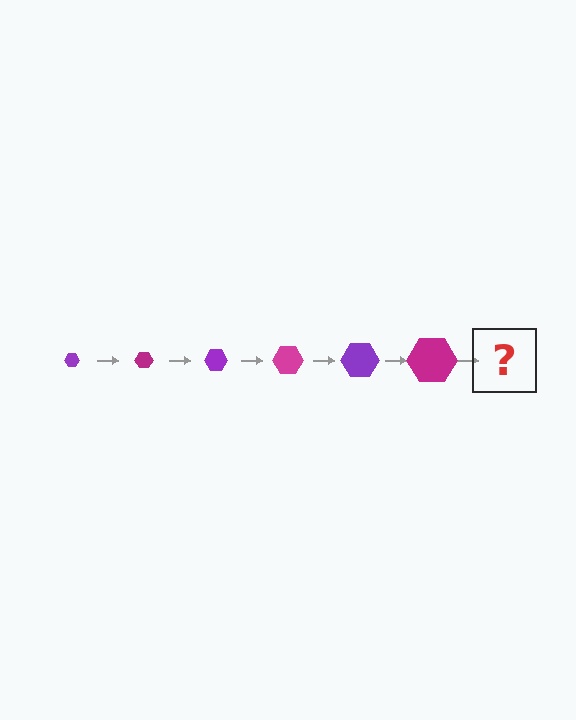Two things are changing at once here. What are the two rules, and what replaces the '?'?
The two rules are that the hexagon grows larger each step and the color cycles through purple and magenta. The '?' should be a purple hexagon, larger than the previous one.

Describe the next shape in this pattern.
It should be a purple hexagon, larger than the previous one.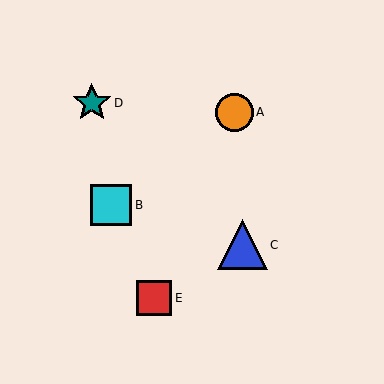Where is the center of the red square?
The center of the red square is at (154, 298).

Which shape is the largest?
The blue triangle (labeled C) is the largest.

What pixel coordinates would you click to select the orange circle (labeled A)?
Click at (234, 112) to select the orange circle A.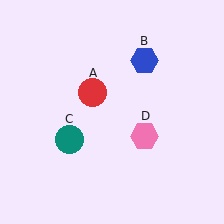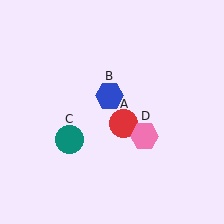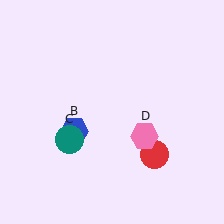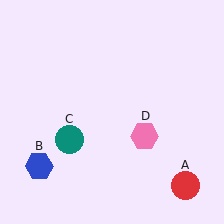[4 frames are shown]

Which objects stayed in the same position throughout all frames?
Teal circle (object C) and pink hexagon (object D) remained stationary.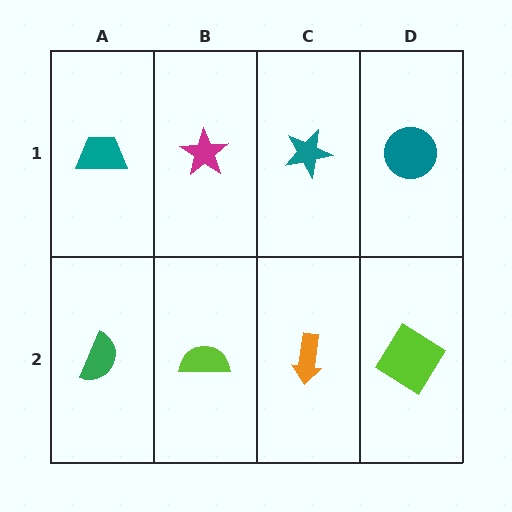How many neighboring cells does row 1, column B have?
3.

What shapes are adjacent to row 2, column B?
A magenta star (row 1, column B), a green semicircle (row 2, column A), an orange arrow (row 2, column C).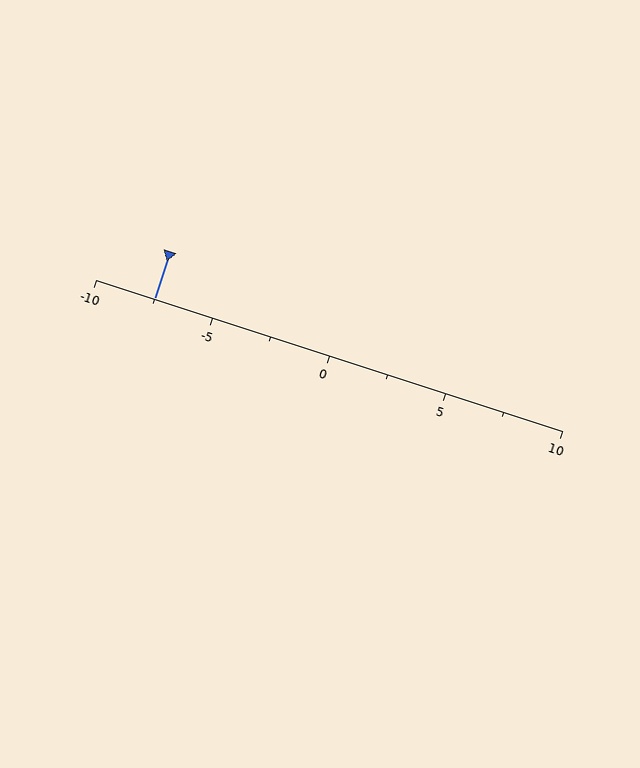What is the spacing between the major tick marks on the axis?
The major ticks are spaced 5 apart.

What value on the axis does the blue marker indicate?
The marker indicates approximately -7.5.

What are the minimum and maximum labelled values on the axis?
The axis runs from -10 to 10.